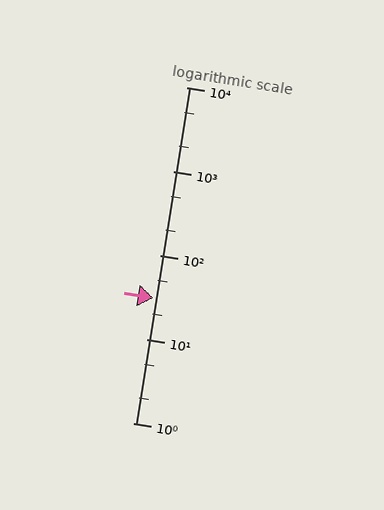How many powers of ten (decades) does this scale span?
The scale spans 4 decades, from 1 to 10000.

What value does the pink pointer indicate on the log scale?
The pointer indicates approximately 31.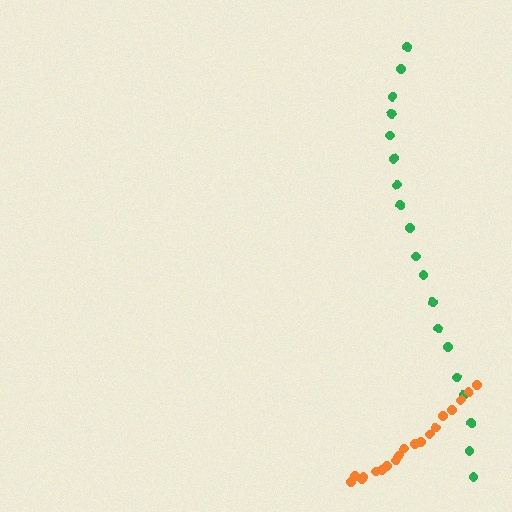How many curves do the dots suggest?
There are 2 distinct paths.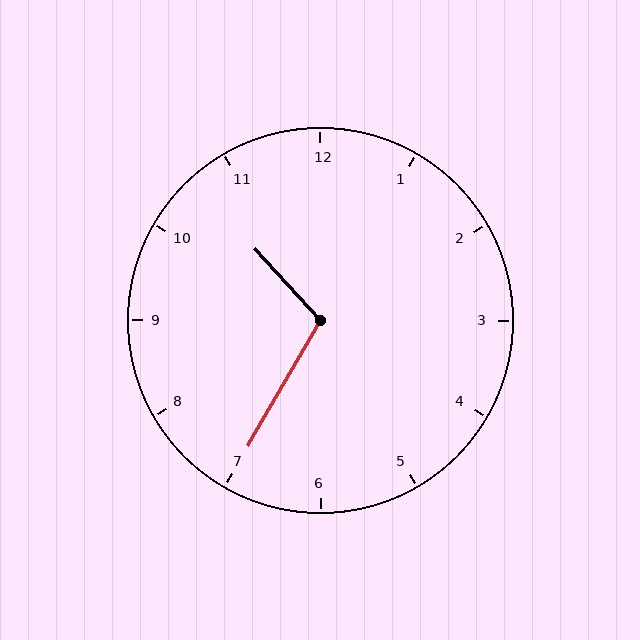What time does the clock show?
10:35.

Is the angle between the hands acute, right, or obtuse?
It is obtuse.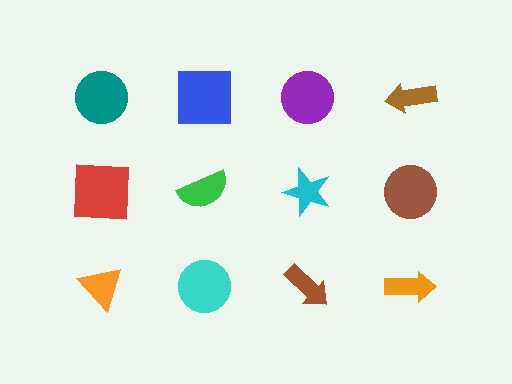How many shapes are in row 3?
4 shapes.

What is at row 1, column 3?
A purple circle.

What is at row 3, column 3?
A brown arrow.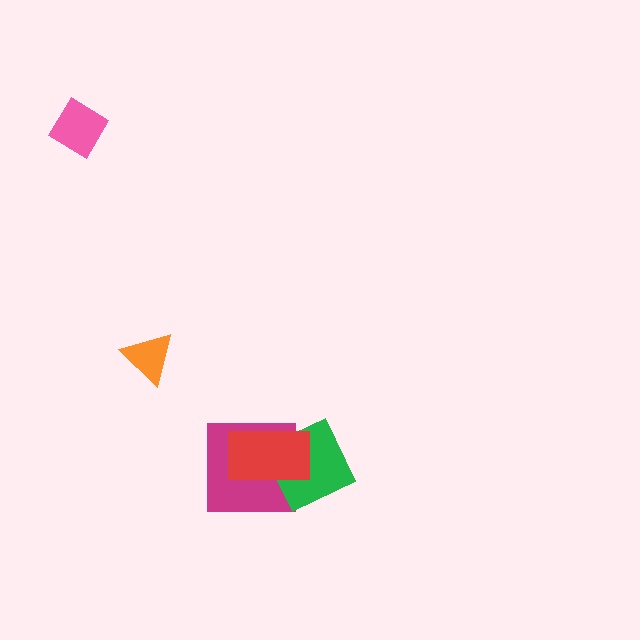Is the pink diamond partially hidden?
No, no other shape covers it.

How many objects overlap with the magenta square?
2 objects overlap with the magenta square.